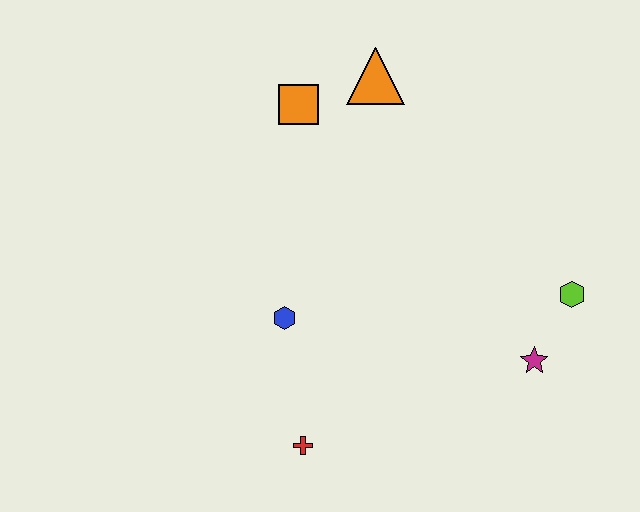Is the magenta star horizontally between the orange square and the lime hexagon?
Yes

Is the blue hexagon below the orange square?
Yes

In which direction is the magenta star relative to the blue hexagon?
The magenta star is to the right of the blue hexagon.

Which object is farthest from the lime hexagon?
The orange square is farthest from the lime hexagon.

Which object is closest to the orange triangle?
The orange square is closest to the orange triangle.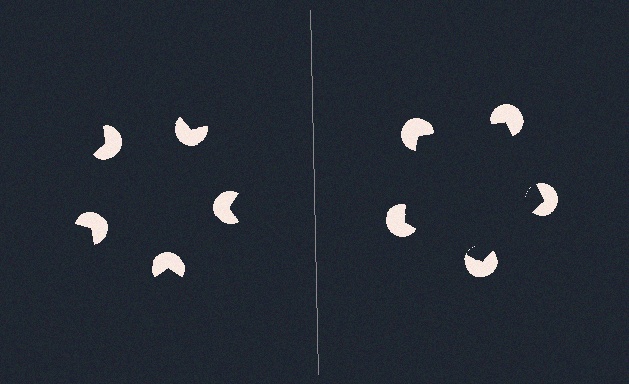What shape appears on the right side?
An illusory pentagon.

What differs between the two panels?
The pac-man discs are positioned identically on both sides; only the wedge orientations differ. On the right they align to a pentagon; on the left they are misaligned.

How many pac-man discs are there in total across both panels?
10 — 5 on each side.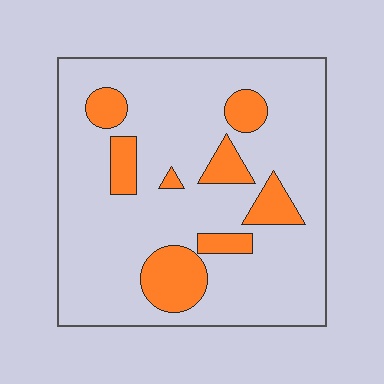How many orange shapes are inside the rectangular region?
8.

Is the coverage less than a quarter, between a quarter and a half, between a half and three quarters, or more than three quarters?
Less than a quarter.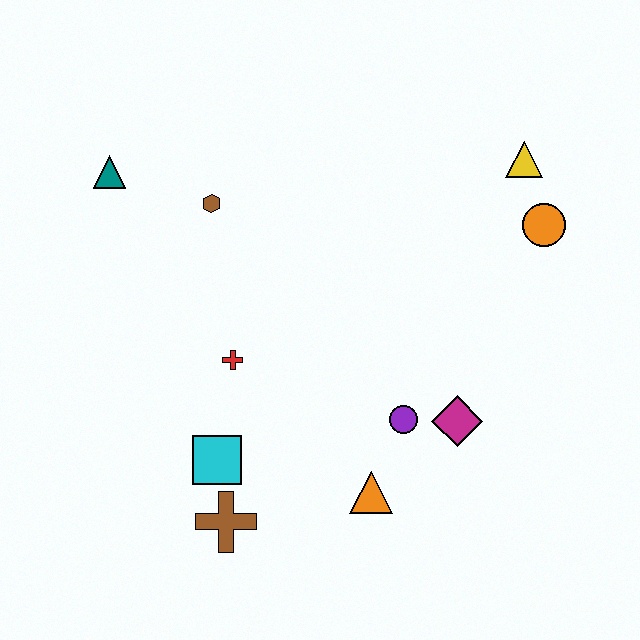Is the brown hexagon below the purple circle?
No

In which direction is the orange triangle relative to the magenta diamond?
The orange triangle is to the left of the magenta diamond.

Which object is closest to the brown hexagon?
The teal triangle is closest to the brown hexagon.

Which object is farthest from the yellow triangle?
The brown cross is farthest from the yellow triangle.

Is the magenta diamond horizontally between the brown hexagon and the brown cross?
No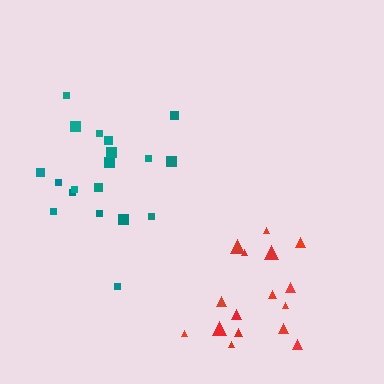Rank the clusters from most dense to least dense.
red, teal.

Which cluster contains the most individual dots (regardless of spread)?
Teal (19).